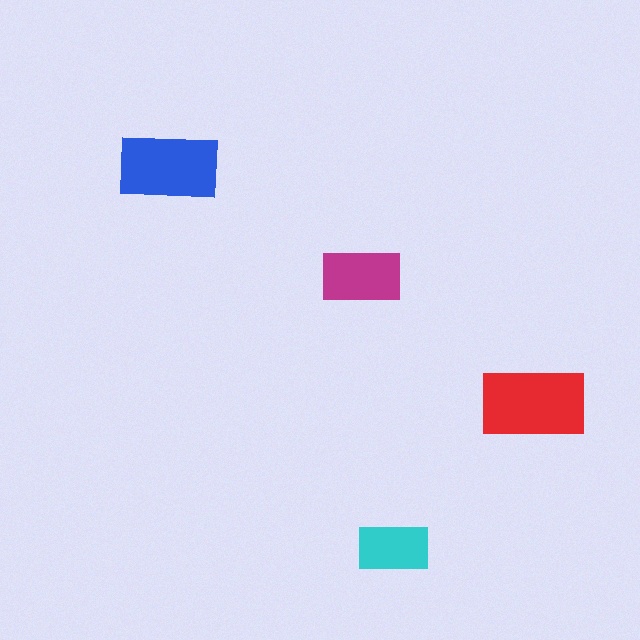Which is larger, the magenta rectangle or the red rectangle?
The red one.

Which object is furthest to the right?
The red rectangle is rightmost.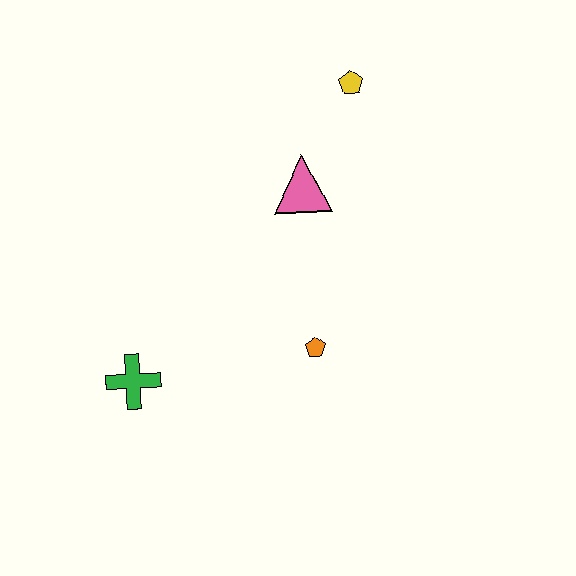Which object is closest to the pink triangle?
The yellow pentagon is closest to the pink triangle.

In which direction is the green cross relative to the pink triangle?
The green cross is below the pink triangle.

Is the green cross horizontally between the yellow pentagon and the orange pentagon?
No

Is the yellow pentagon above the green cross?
Yes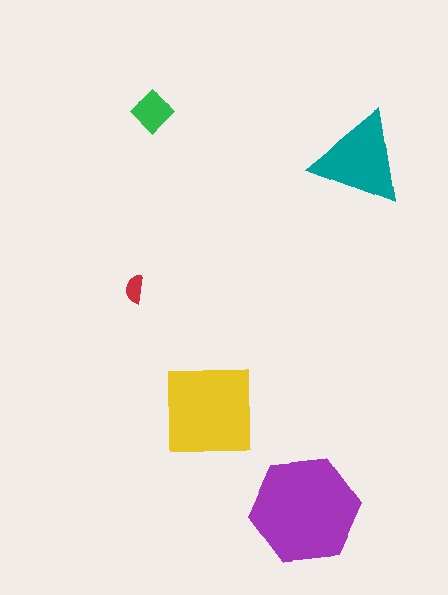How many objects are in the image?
There are 5 objects in the image.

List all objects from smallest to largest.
The red semicircle, the green diamond, the teal triangle, the yellow square, the purple hexagon.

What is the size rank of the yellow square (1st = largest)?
2nd.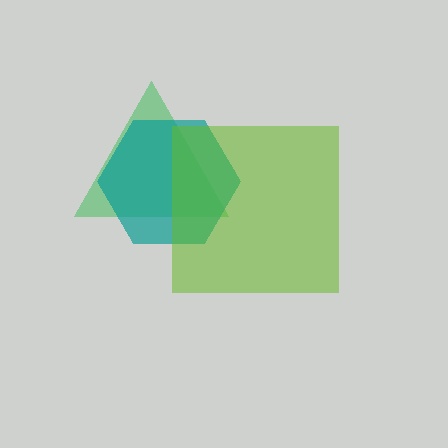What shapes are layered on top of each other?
The layered shapes are: a green triangle, a teal hexagon, a lime square.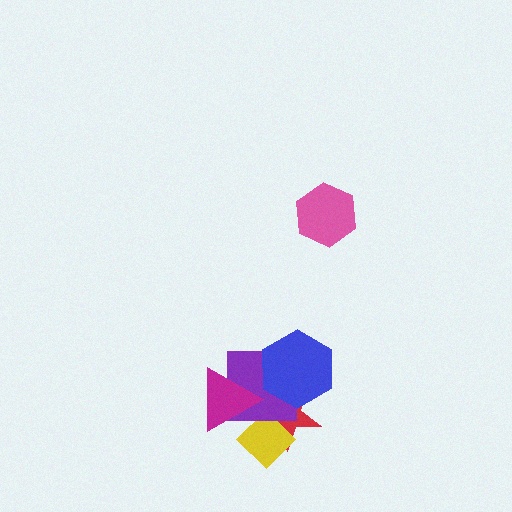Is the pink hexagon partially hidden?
No, no other shape covers it.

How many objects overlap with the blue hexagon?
2 objects overlap with the blue hexagon.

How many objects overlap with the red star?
4 objects overlap with the red star.